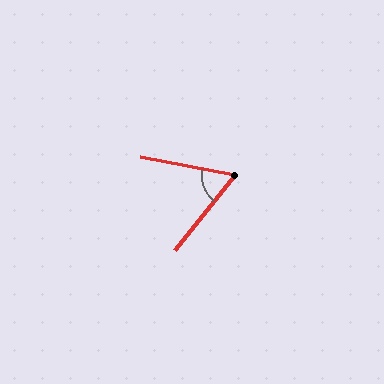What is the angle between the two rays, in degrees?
Approximately 62 degrees.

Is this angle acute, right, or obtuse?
It is acute.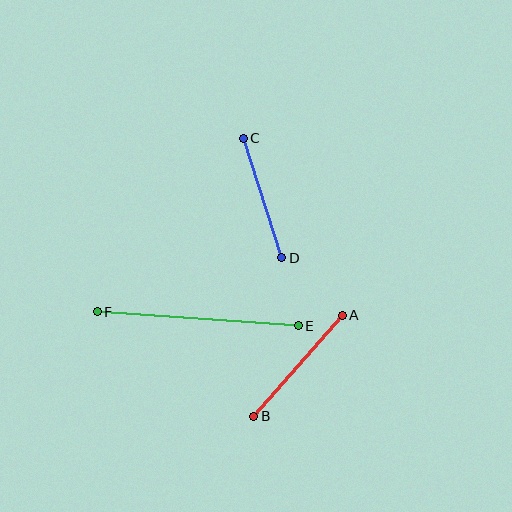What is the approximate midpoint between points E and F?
The midpoint is at approximately (198, 319) pixels.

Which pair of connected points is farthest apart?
Points E and F are farthest apart.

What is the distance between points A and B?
The distance is approximately 134 pixels.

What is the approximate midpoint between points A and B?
The midpoint is at approximately (298, 366) pixels.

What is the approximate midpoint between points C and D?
The midpoint is at approximately (262, 198) pixels.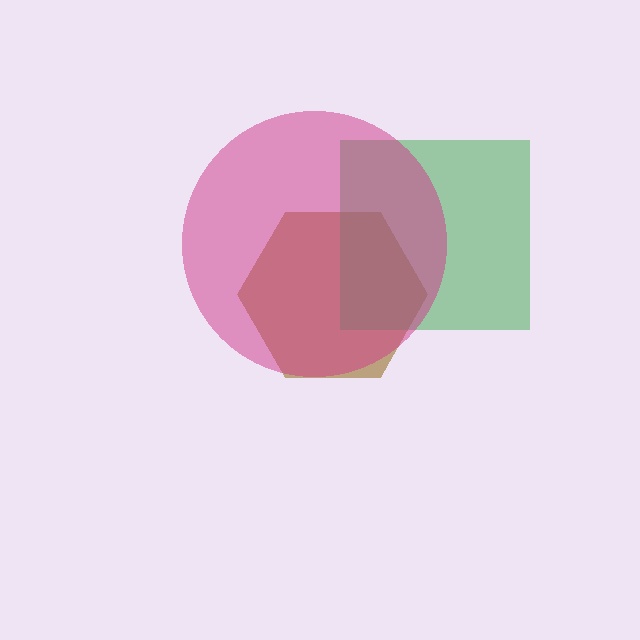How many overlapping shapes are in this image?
There are 3 overlapping shapes in the image.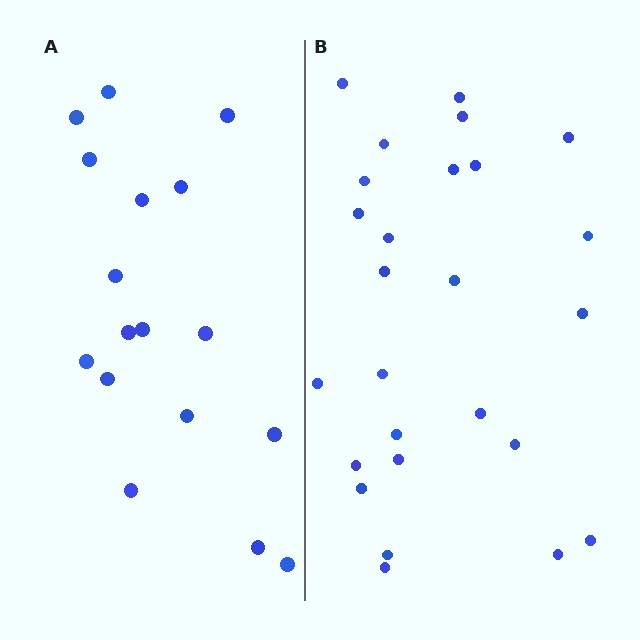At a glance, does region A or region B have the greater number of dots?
Region B (the right region) has more dots.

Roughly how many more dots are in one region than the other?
Region B has roughly 8 or so more dots than region A.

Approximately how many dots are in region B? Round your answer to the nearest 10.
About 30 dots. (The exact count is 26, which rounds to 30.)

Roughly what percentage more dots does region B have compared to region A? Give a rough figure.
About 55% more.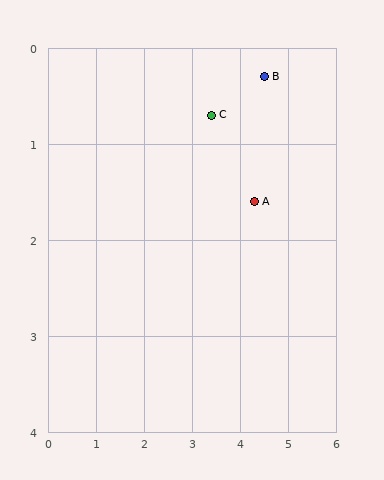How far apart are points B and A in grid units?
Points B and A are about 1.3 grid units apart.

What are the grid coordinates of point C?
Point C is at approximately (3.4, 0.7).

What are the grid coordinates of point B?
Point B is at approximately (4.5, 0.3).